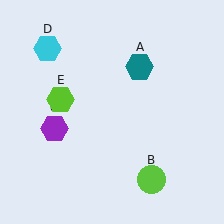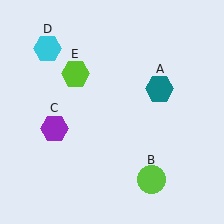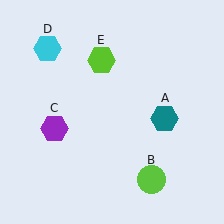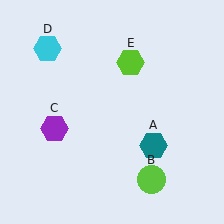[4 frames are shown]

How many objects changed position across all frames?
2 objects changed position: teal hexagon (object A), lime hexagon (object E).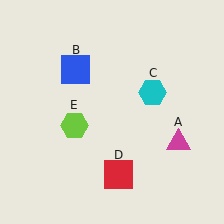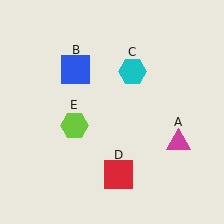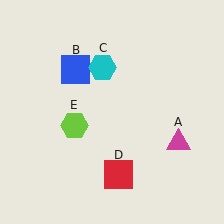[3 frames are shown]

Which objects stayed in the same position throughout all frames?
Magenta triangle (object A) and blue square (object B) and red square (object D) and lime hexagon (object E) remained stationary.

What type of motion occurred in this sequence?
The cyan hexagon (object C) rotated counterclockwise around the center of the scene.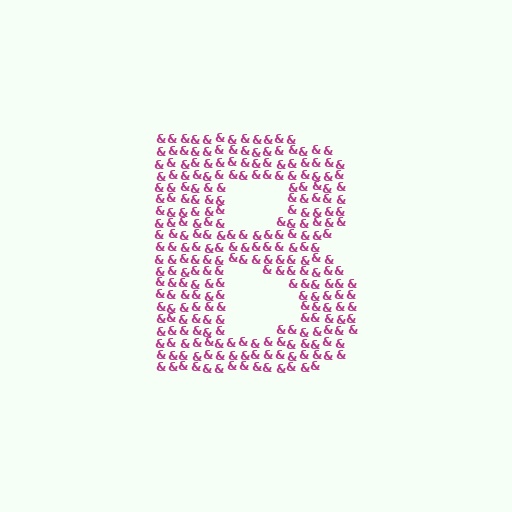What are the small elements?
The small elements are ampersands.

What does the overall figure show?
The overall figure shows the letter B.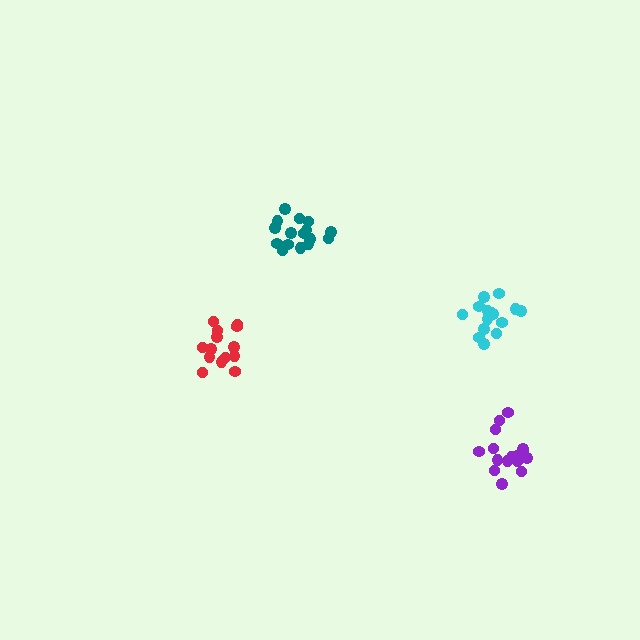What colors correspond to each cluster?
The clusters are colored: cyan, red, teal, purple.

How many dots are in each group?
Group 1: 15 dots, Group 2: 14 dots, Group 3: 17 dots, Group 4: 17 dots (63 total).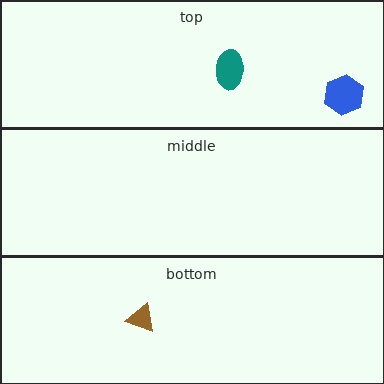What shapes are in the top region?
The teal ellipse, the blue hexagon.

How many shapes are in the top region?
2.